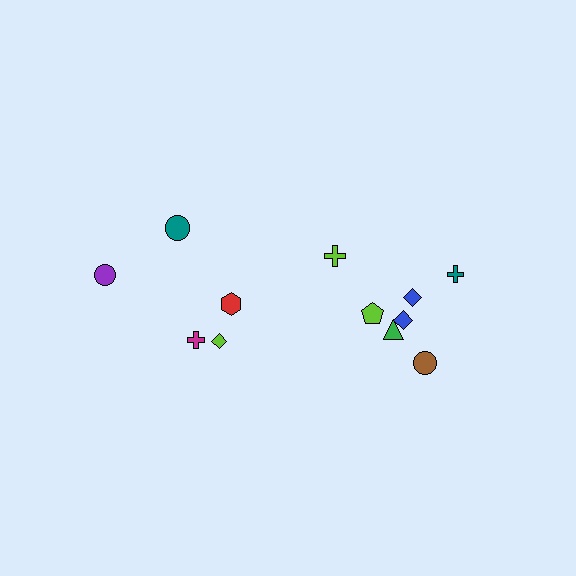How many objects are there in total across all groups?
There are 12 objects.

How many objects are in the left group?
There are 5 objects.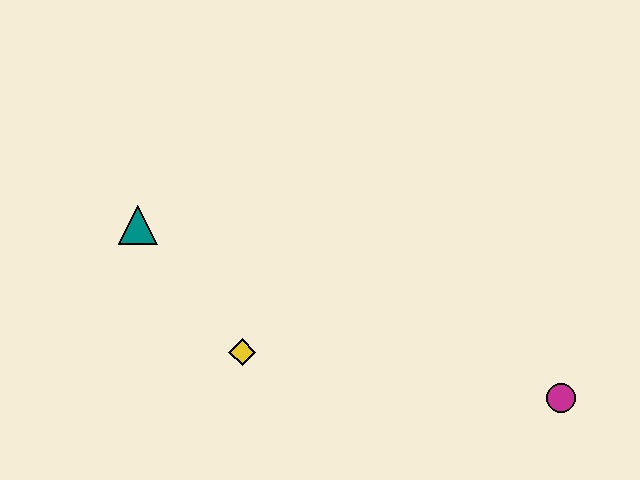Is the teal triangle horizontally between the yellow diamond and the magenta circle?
No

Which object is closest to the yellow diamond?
The teal triangle is closest to the yellow diamond.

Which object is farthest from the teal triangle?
The magenta circle is farthest from the teal triangle.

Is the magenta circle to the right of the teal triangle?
Yes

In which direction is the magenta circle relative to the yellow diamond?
The magenta circle is to the right of the yellow diamond.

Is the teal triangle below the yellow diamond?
No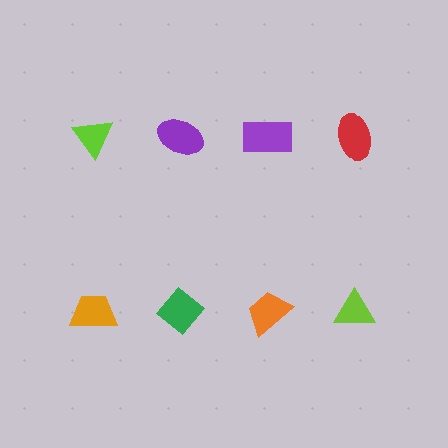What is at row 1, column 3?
A purple rectangle.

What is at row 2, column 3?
An orange trapezoid.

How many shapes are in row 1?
4 shapes.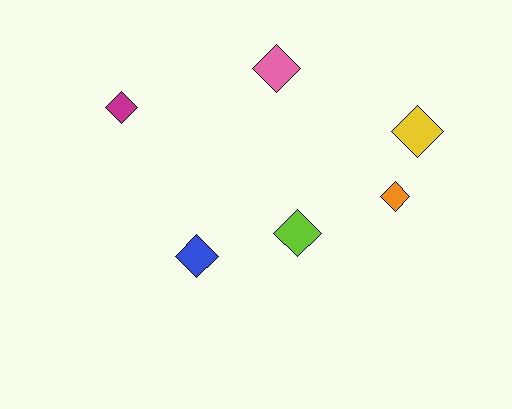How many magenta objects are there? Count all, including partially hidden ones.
There is 1 magenta object.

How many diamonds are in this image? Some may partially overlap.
There are 6 diamonds.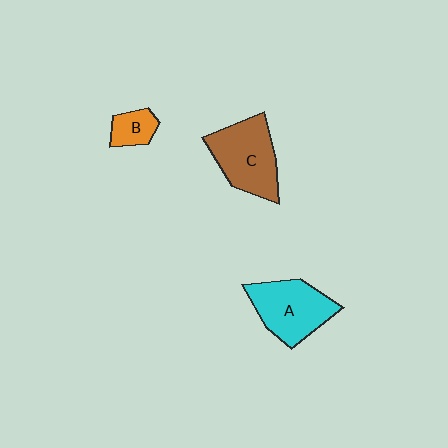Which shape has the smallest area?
Shape B (orange).